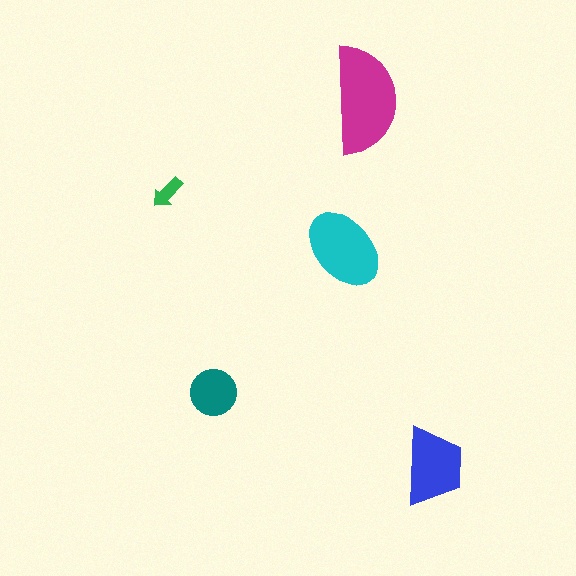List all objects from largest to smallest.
The magenta semicircle, the cyan ellipse, the blue trapezoid, the teal circle, the green arrow.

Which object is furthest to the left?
The green arrow is leftmost.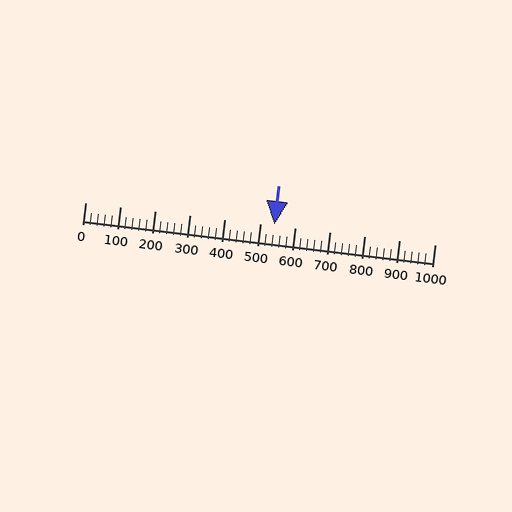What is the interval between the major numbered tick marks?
The major tick marks are spaced 100 units apart.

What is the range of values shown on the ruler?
The ruler shows values from 0 to 1000.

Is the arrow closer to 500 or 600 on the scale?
The arrow is closer to 500.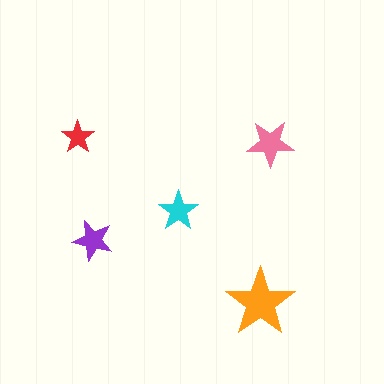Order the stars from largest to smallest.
the orange one, the pink one, the purple one, the cyan one, the red one.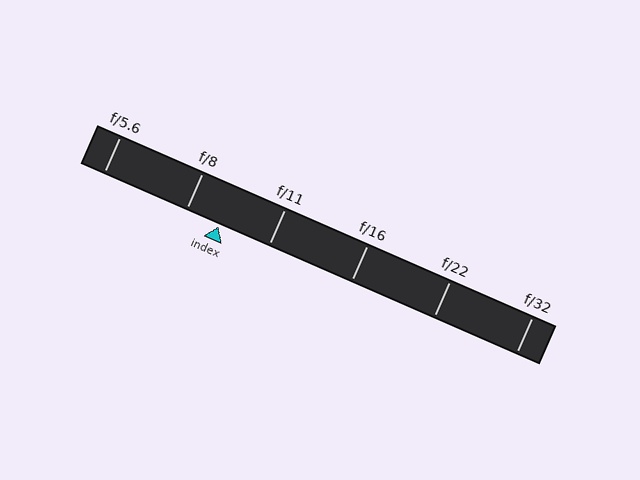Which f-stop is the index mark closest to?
The index mark is closest to f/8.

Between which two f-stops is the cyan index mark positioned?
The index mark is between f/8 and f/11.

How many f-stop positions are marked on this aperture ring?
There are 6 f-stop positions marked.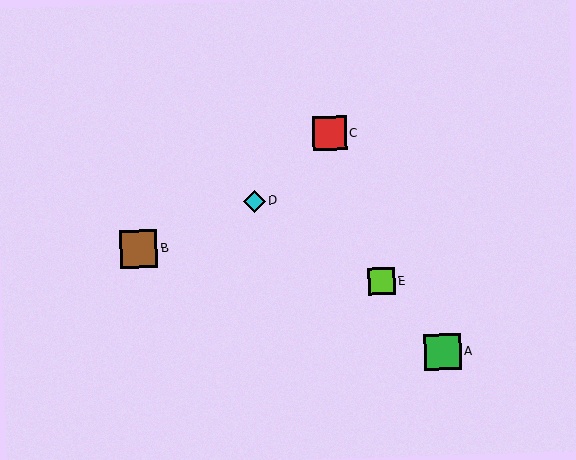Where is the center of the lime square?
The center of the lime square is at (381, 281).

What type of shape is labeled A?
Shape A is a green square.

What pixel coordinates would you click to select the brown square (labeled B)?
Click at (139, 249) to select the brown square B.